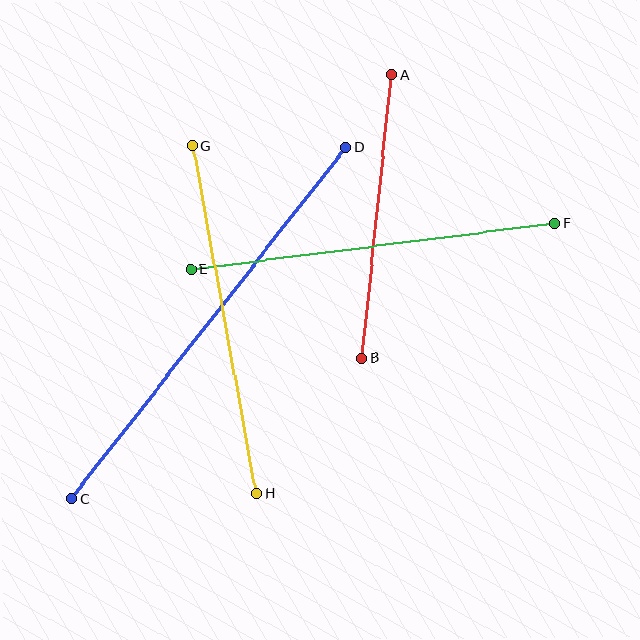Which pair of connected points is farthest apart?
Points C and D are farthest apart.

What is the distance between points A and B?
The distance is approximately 284 pixels.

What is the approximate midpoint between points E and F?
The midpoint is at approximately (373, 246) pixels.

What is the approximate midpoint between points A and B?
The midpoint is at approximately (377, 217) pixels.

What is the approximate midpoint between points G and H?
The midpoint is at approximately (225, 320) pixels.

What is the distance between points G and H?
The distance is approximately 353 pixels.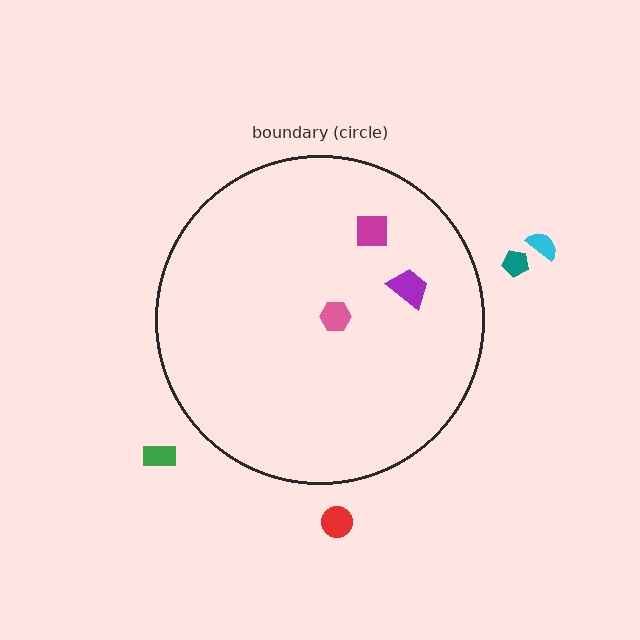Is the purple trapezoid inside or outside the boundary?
Inside.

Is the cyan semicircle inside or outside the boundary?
Outside.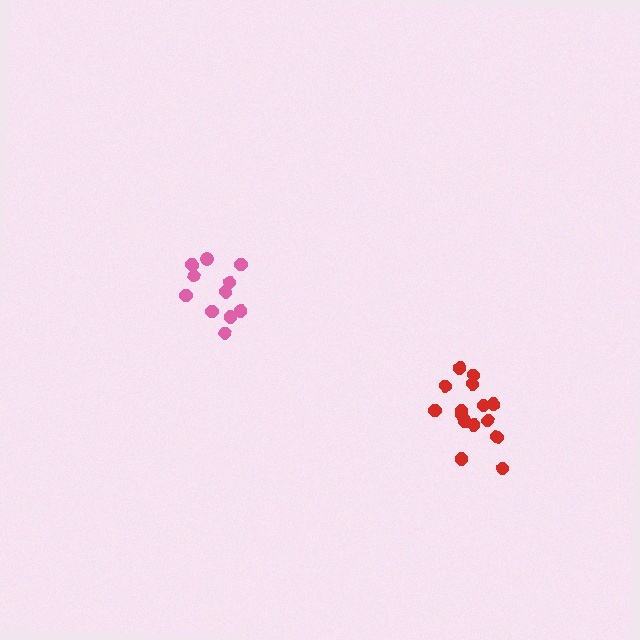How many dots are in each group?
Group 1: 11 dots, Group 2: 15 dots (26 total).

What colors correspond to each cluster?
The clusters are colored: pink, red.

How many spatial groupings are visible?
There are 2 spatial groupings.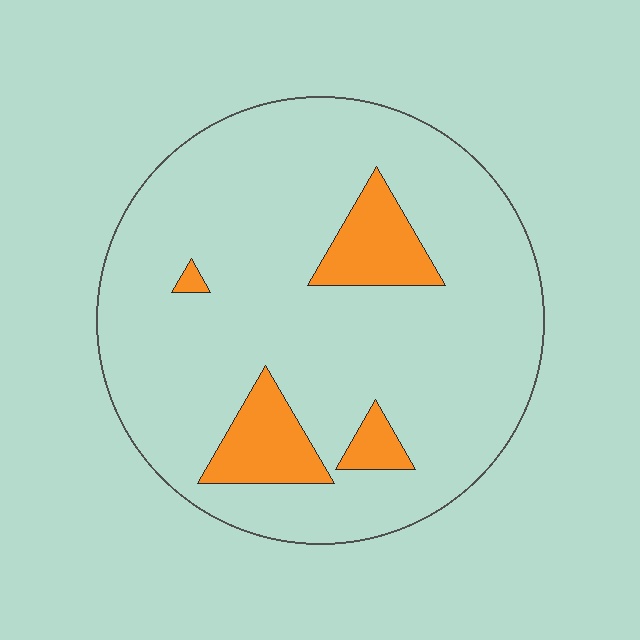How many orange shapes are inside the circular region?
4.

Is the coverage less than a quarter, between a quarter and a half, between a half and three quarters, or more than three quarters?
Less than a quarter.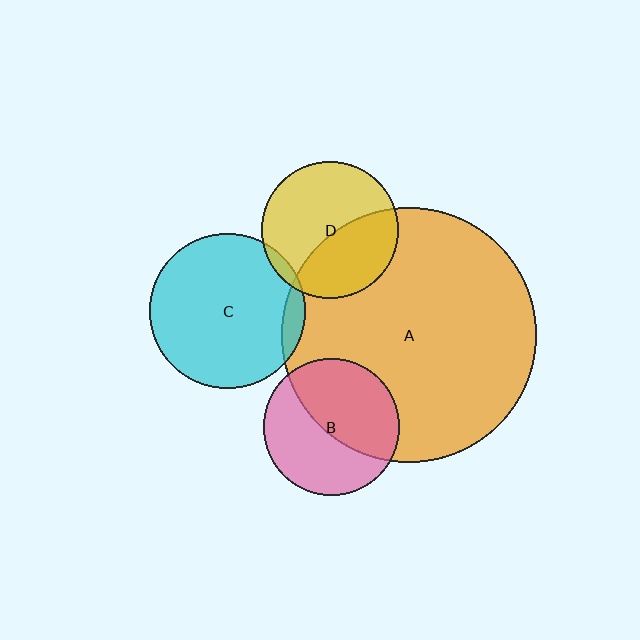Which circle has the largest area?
Circle A (orange).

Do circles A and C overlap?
Yes.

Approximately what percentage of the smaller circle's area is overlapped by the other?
Approximately 5%.